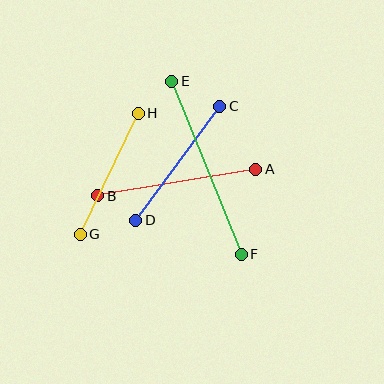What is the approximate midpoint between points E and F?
The midpoint is at approximately (206, 168) pixels.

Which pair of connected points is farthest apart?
Points E and F are farthest apart.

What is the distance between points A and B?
The distance is approximately 160 pixels.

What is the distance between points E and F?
The distance is approximately 187 pixels.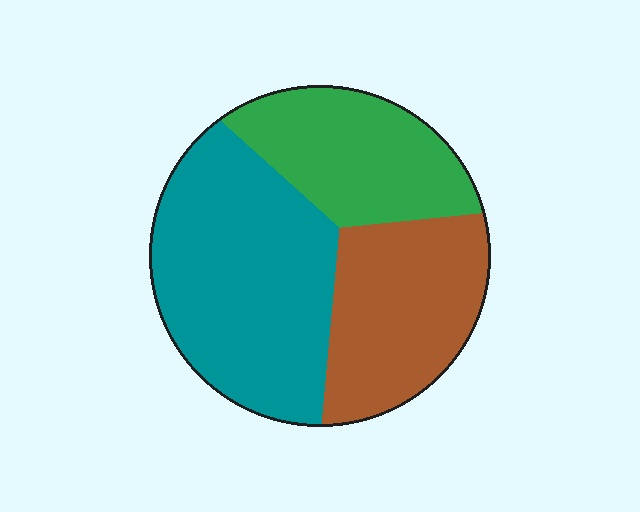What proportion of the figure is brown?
Brown takes up between a quarter and a half of the figure.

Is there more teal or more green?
Teal.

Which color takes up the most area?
Teal, at roughly 45%.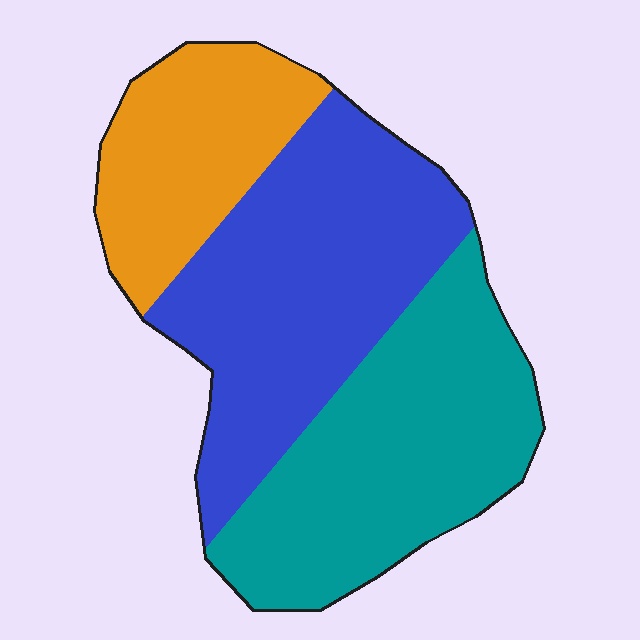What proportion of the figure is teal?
Teal covers 38% of the figure.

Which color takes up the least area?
Orange, at roughly 20%.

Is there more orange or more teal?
Teal.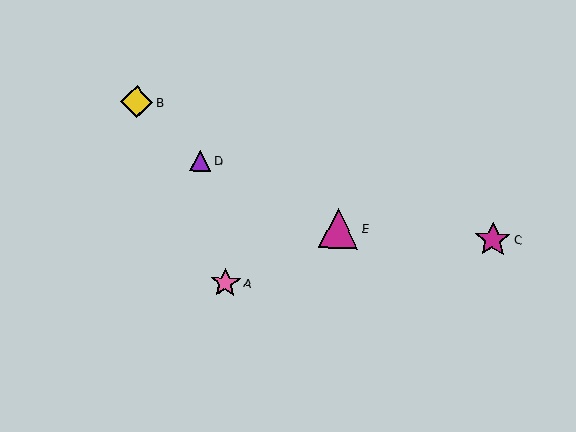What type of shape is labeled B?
Shape B is a yellow diamond.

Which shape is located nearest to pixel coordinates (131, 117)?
The yellow diamond (labeled B) at (137, 102) is nearest to that location.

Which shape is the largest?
The magenta triangle (labeled E) is the largest.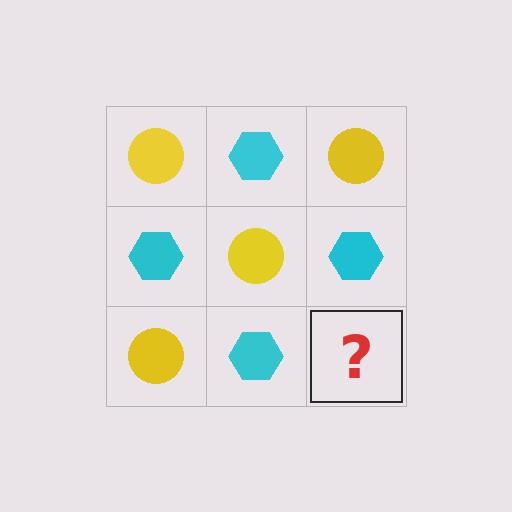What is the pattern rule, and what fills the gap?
The rule is that it alternates yellow circle and cyan hexagon in a checkerboard pattern. The gap should be filled with a yellow circle.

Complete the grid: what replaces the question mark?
The question mark should be replaced with a yellow circle.